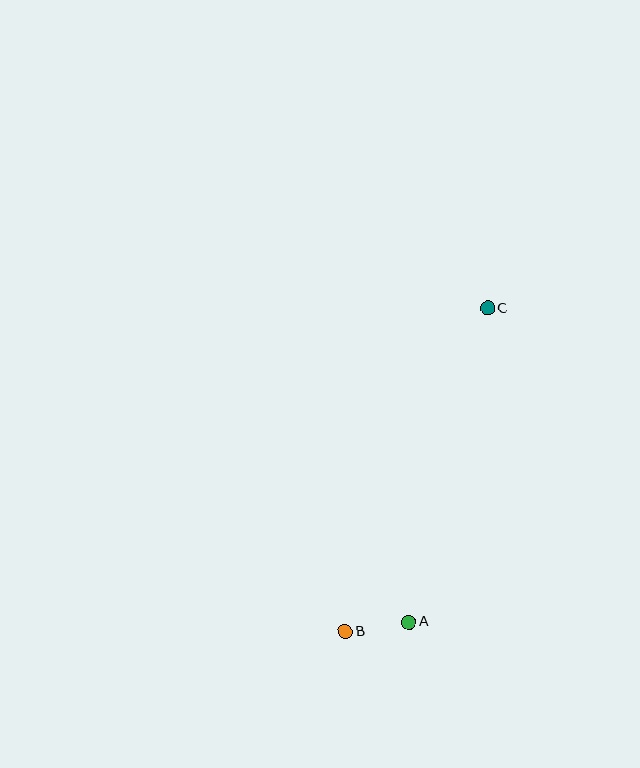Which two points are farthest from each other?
Points B and C are farthest from each other.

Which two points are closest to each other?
Points A and B are closest to each other.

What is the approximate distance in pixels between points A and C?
The distance between A and C is approximately 324 pixels.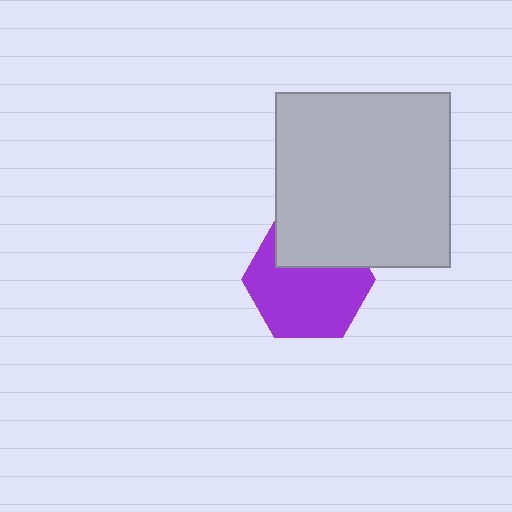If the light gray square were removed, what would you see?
You would see the complete purple hexagon.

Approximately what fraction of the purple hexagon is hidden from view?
Roughly 31% of the purple hexagon is hidden behind the light gray square.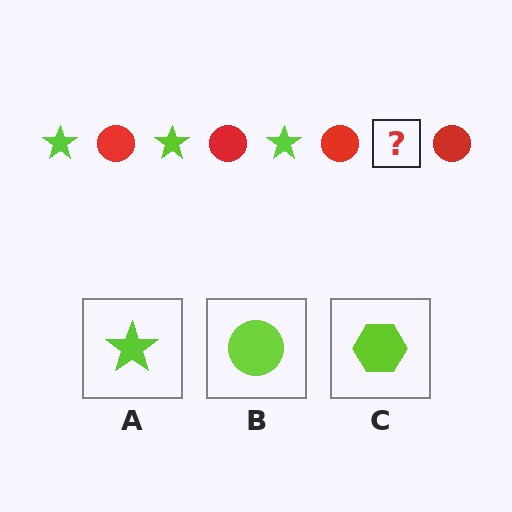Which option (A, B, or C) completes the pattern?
A.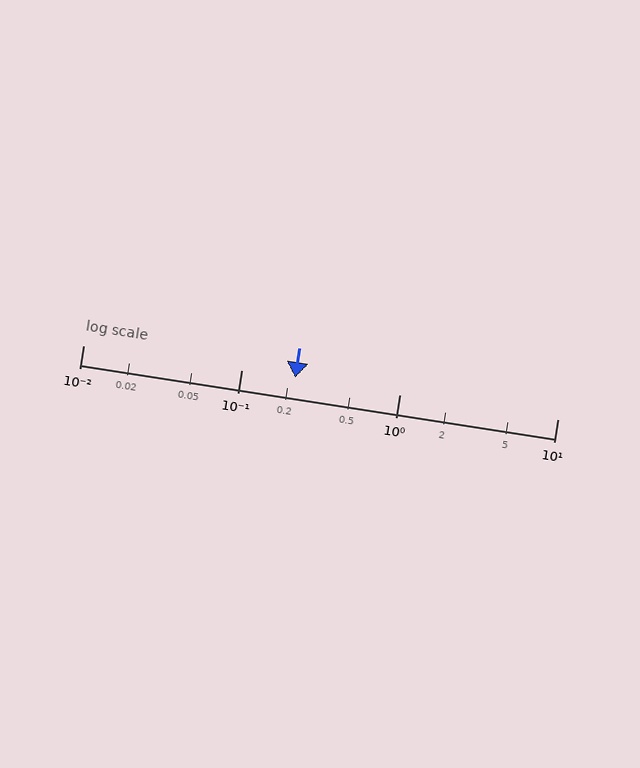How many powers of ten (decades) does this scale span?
The scale spans 3 decades, from 0.01 to 10.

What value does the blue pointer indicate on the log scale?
The pointer indicates approximately 0.22.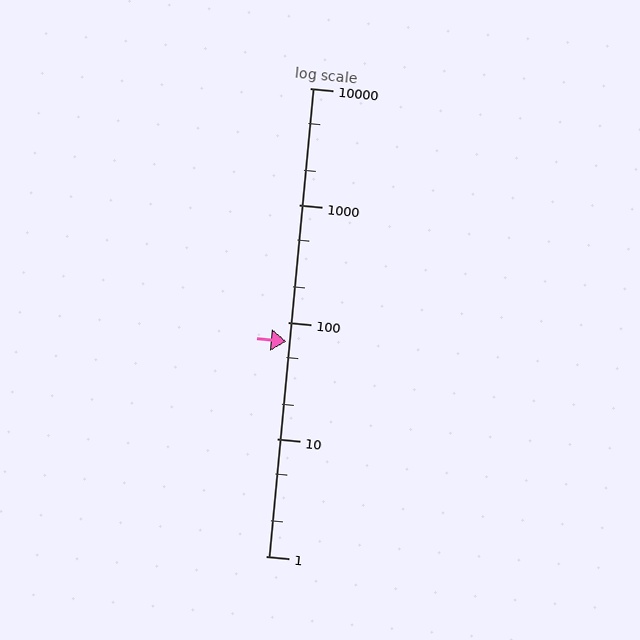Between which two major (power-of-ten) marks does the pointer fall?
The pointer is between 10 and 100.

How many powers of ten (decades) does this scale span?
The scale spans 4 decades, from 1 to 10000.